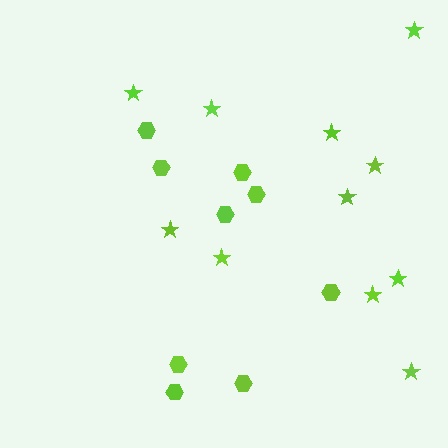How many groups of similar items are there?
There are 2 groups: one group of hexagons (9) and one group of stars (11).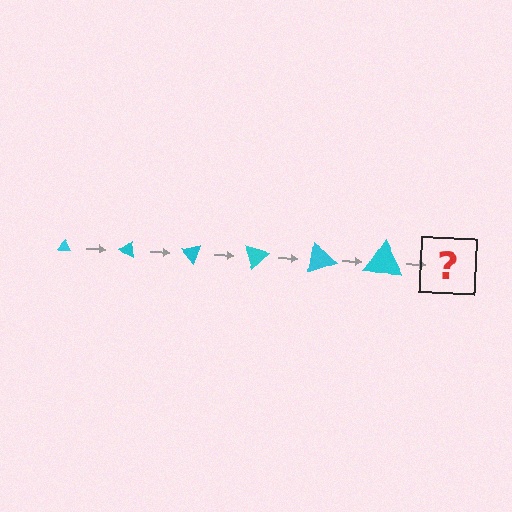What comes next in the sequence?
The next element should be a triangle, larger than the previous one and rotated 150 degrees from the start.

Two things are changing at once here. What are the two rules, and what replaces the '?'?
The two rules are that the triangle grows larger each step and it rotates 25 degrees each step. The '?' should be a triangle, larger than the previous one and rotated 150 degrees from the start.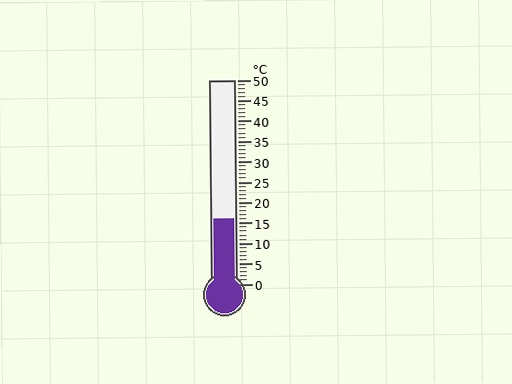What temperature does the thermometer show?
The thermometer shows approximately 16°C.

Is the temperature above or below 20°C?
The temperature is below 20°C.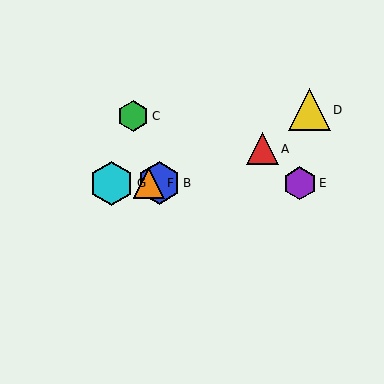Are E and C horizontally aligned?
No, E is at y≈183 and C is at y≈116.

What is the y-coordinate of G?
Object G is at y≈183.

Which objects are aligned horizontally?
Objects B, E, F, G are aligned horizontally.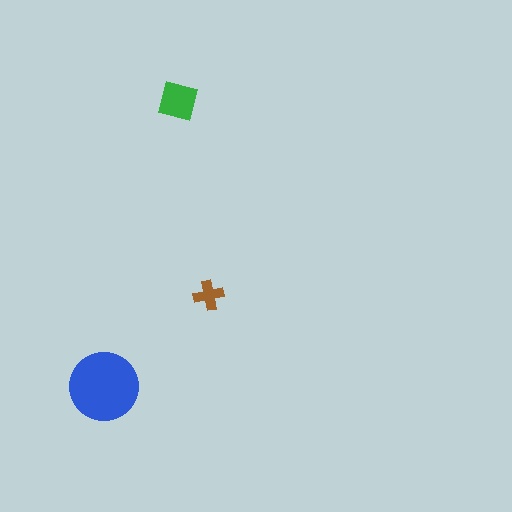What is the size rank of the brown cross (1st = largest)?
3rd.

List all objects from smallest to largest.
The brown cross, the green square, the blue circle.